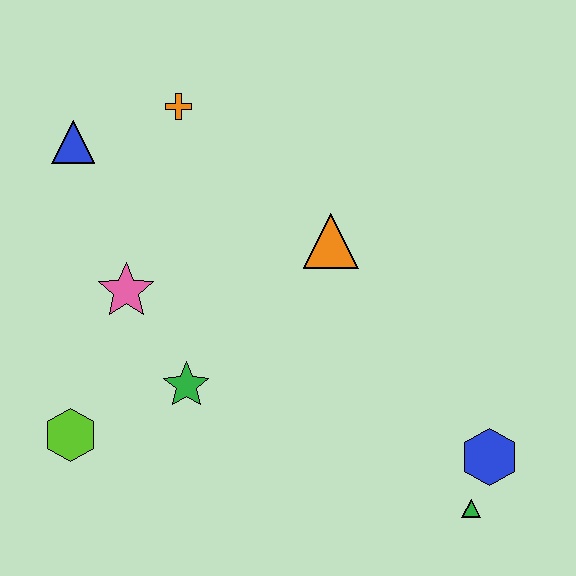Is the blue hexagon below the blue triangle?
Yes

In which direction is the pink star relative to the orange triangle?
The pink star is to the left of the orange triangle.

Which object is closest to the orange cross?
The blue triangle is closest to the orange cross.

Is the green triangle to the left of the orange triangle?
No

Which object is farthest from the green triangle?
The blue triangle is farthest from the green triangle.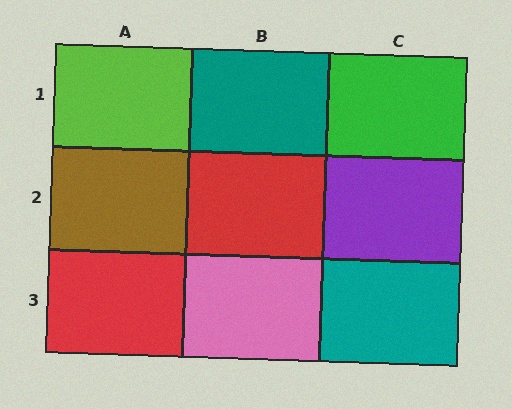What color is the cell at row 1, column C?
Green.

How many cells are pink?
1 cell is pink.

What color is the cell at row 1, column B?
Teal.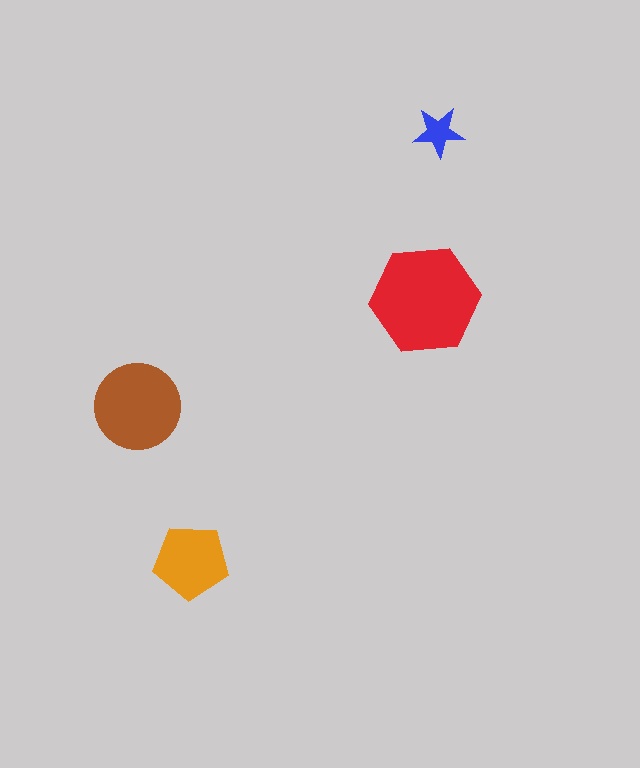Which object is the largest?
The red hexagon.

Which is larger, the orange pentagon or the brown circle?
The brown circle.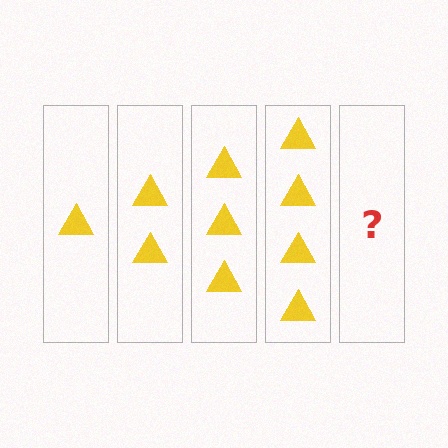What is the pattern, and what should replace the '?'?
The pattern is that each step adds one more triangle. The '?' should be 5 triangles.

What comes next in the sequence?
The next element should be 5 triangles.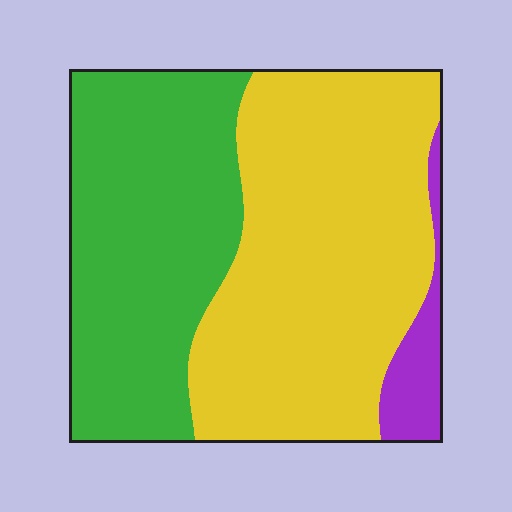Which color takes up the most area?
Yellow, at roughly 55%.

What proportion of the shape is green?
Green takes up about two fifths (2/5) of the shape.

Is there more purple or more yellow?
Yellow.